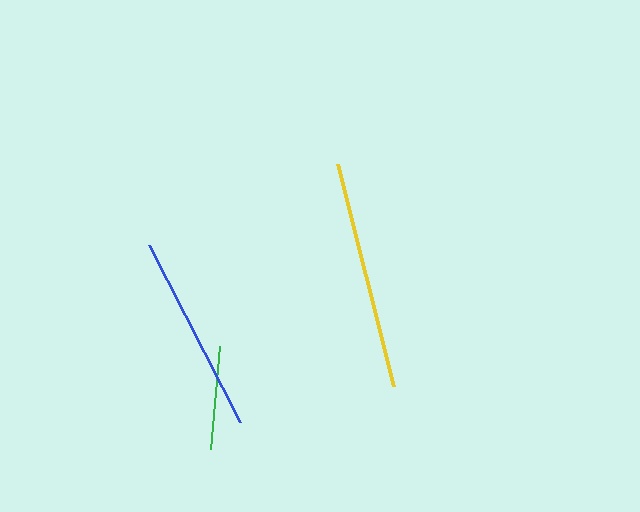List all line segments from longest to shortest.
From longest to shortest: yellow, blue, green.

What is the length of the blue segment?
The blue segment is approximately 199 pixels long.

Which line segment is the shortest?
The green line is the shortest at approximately 103 pixels.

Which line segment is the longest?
The yellow line is the longest at approximately 228 pixels.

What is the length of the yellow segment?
The yellow segment is approximately 228 pixels long.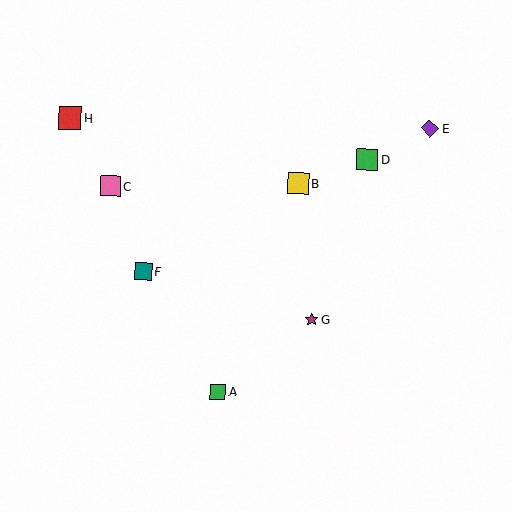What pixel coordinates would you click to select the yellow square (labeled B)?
Click at (298, 183) to select the yellow square B.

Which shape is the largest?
The red square (labeled H) is the largest.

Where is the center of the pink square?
The center of the pink square is at (110, 186).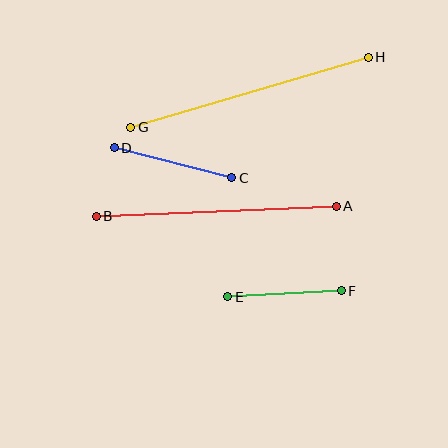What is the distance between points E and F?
The distance is approximately 114 pixels.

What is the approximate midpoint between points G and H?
The midpoint is at approximately (250, 92) pixels.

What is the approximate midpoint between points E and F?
The midpoint is at approximately (284, 294) pixels.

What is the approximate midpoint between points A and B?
The midpoint is at approximately (216, 211) pixels.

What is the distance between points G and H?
The distance is approximately 248 pixels.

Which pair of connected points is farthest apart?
Points G and H are farthest apart.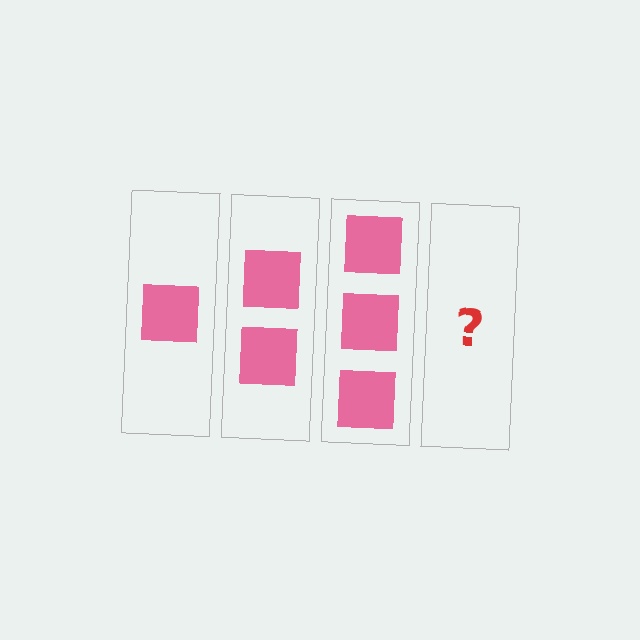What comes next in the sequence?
The next element should be 4 squares.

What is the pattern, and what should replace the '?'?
The pattern is that each step adds one more square. The '?' should be 4 squares.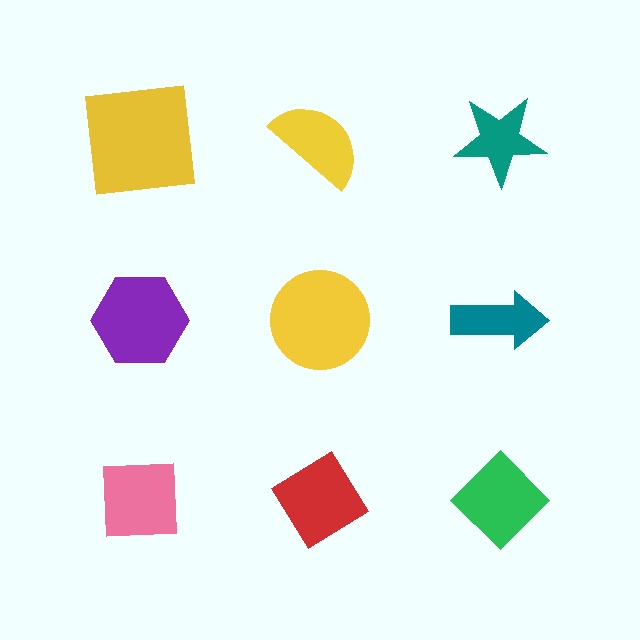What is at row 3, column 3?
A green diamond.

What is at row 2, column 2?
A yellow circle.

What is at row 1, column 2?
A yellow semicircle.